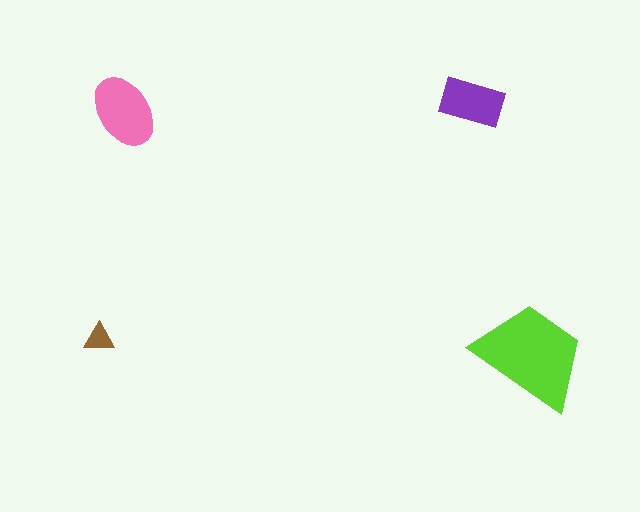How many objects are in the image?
There are 4 objects in the image.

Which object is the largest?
The lime trapezoid.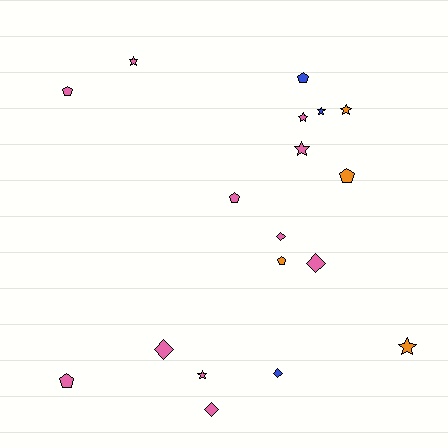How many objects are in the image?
There are 18 objects.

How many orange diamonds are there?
There are no orange diamonds.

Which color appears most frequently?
Pink, with 11 objects.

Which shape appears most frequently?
Star, with 7 objects.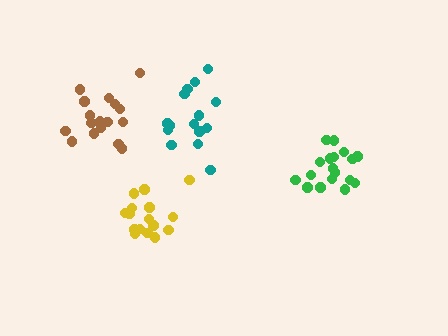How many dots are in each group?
Group 1: 15 dots, Group 2: 19 dots, Group 3: 16 dots, Group 4: 17 dots (67 total).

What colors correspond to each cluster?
The clusters are colored: teal, green, yellow, brown.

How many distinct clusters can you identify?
There are 4 distinct clusters.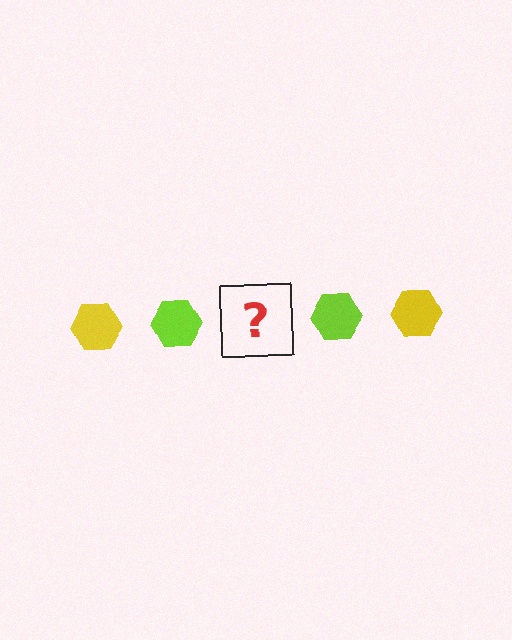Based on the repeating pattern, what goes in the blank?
The blank should be a yellow hexagon.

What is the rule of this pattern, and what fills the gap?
The rule is that the pattern cycles through yellow, lime hexagons. The gap should be filled with a yellow hexagon.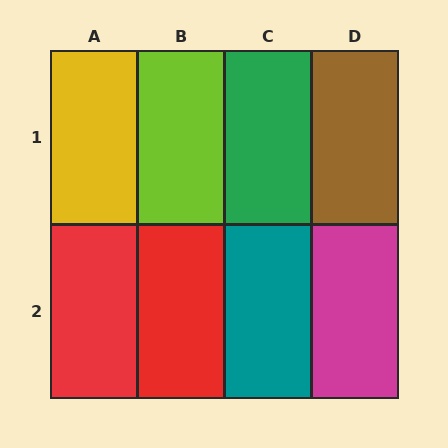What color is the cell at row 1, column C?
Green.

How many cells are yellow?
1 cell is yellow.